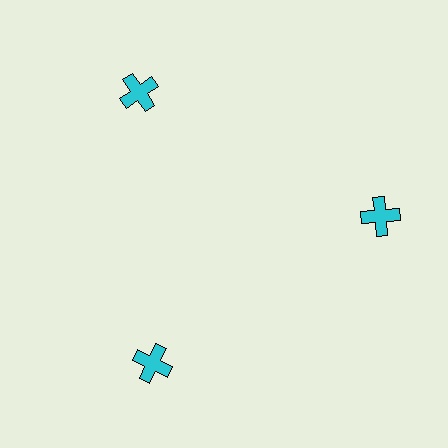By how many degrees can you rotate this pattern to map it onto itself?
The pattern maps onto itself every 120 degrees of rotation.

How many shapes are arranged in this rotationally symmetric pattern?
There are 3 shapes, arranged in 3 groups of 1.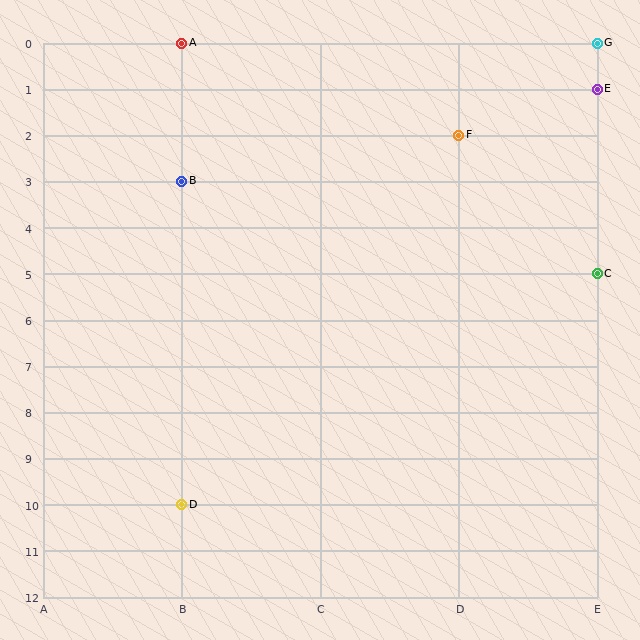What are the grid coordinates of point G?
Point G is at grid coordinates (E, 0).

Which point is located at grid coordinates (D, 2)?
Point F is at (D, 2).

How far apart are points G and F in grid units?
Points G and F are 1 column and 2 rows apart (about 2.2 grid units diagonally).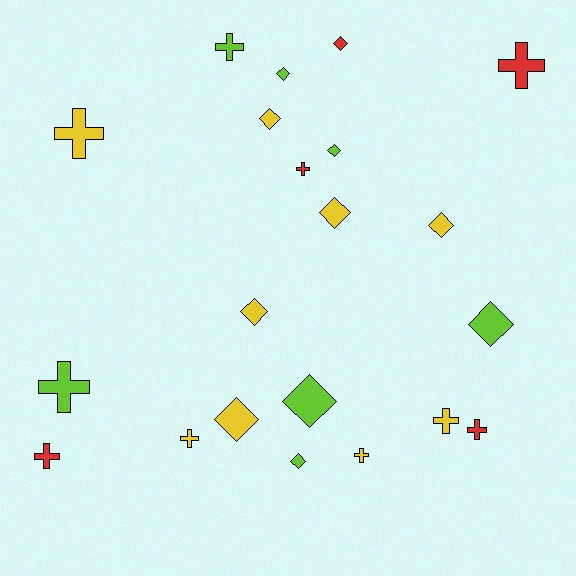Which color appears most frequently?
Yellow, with 9 objects.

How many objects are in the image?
There are 21 objects.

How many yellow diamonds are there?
There are 5 yellow diamonds.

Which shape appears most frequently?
Diamond, with 11 objects.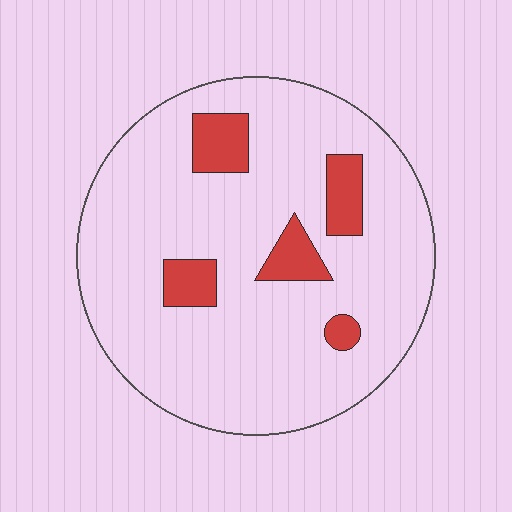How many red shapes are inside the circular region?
5.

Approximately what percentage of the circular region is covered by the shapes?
Approximately 15%.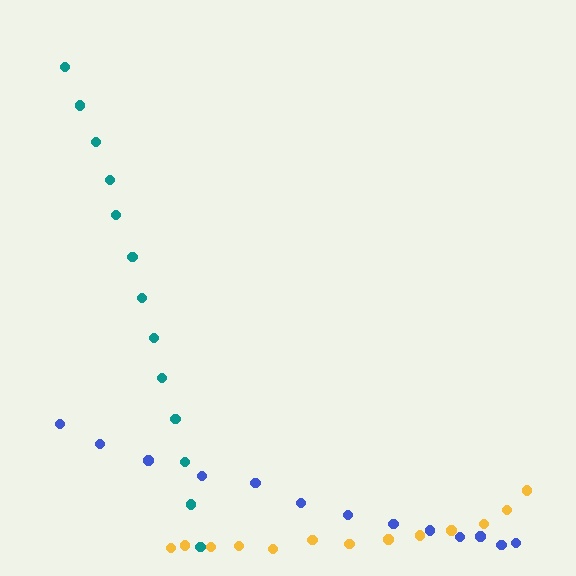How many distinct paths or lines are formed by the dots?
There are 3 distinct paths.